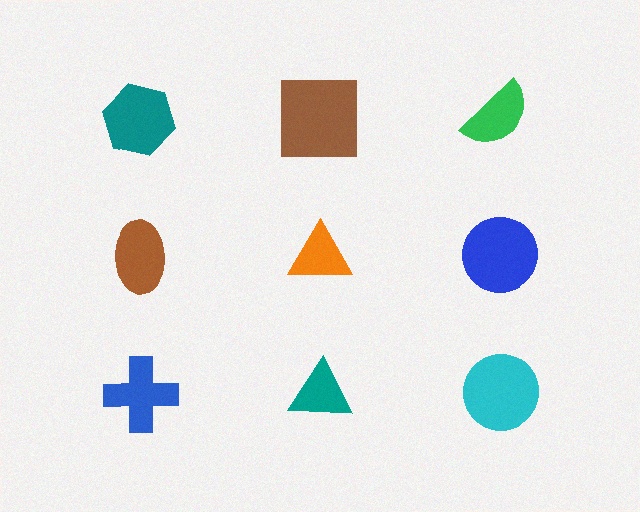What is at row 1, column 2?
A brown square.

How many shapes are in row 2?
3 shapes.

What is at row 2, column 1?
A brown ellipse.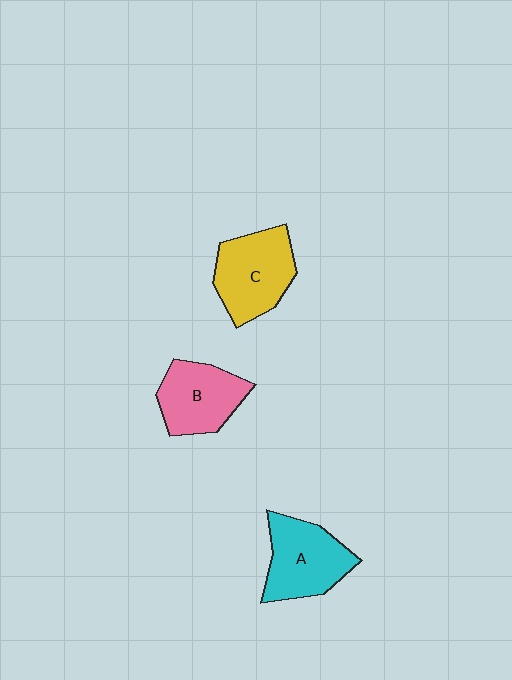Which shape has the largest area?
Shape C (yellow).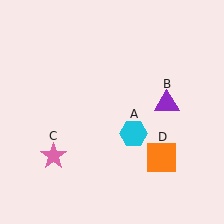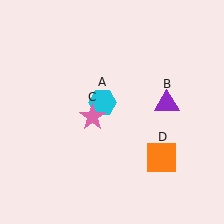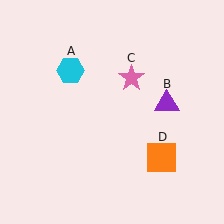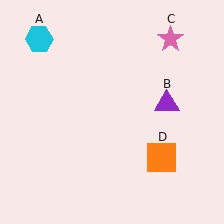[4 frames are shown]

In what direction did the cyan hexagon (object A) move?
The cyan hexagon (object A) moved up and to the left.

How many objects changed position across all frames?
2 objects changed position: cyan hexagon (object A), pink star (object C).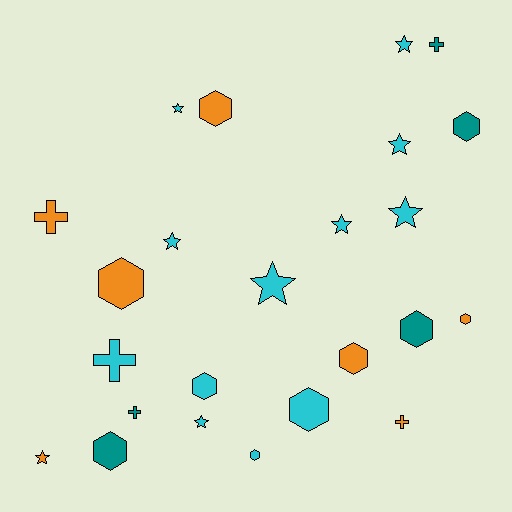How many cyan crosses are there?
There is 1 cyan cross.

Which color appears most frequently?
Cyan, with 12 objects.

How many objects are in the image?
There are 24 objects.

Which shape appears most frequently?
Hexagon, with 10 objects.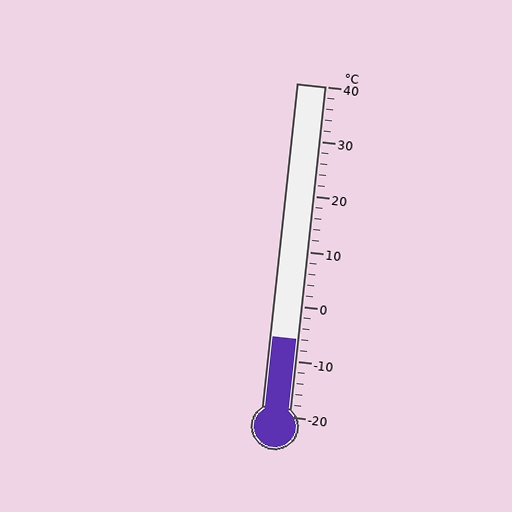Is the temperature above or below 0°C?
The temperature is below 0°C.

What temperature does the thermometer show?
The thermometer shows approximately -6°C.